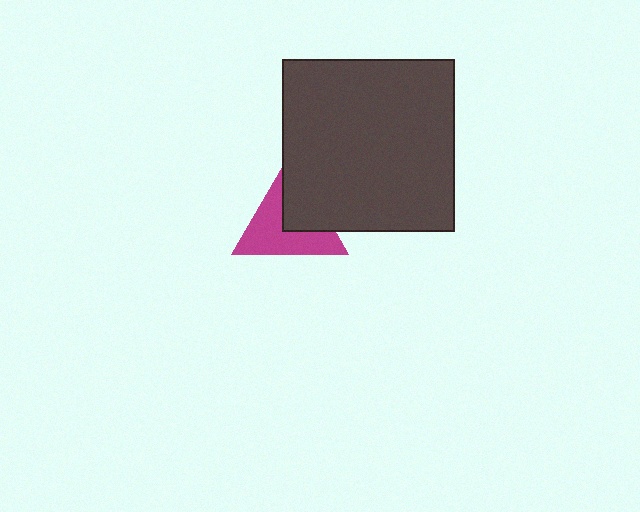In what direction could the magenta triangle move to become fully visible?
The magenta triangle could move toward the lower-left. That would shift it out from behind the dark gray square entirely.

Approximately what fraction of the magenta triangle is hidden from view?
Roughly 40% of the magenta triangle is hidden behind the dark gray square.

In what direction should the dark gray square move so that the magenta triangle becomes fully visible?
The dark gray square should move toward the upper-right. That is the shortest direction to clear the overlap and leave the magenta triangle fully visible.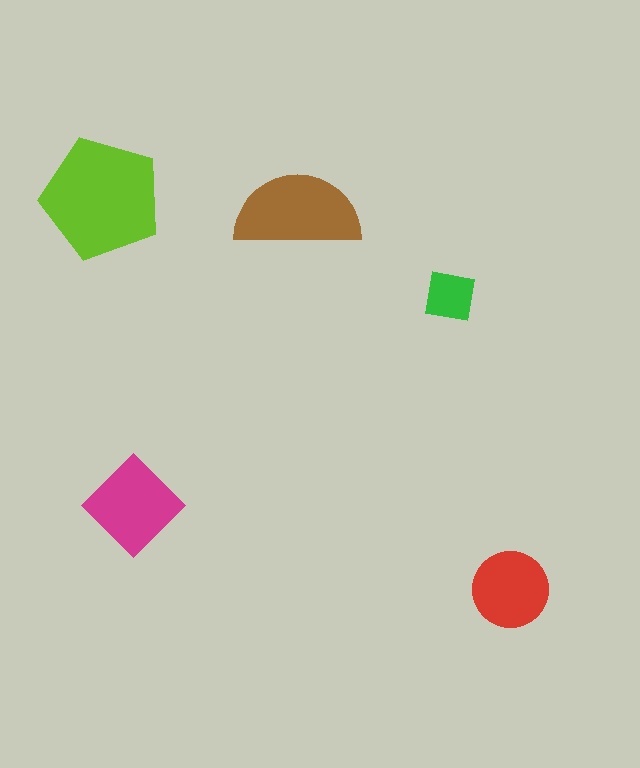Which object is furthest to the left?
The lime pentagon is leftmost.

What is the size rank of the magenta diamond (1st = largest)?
3rd.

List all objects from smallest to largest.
The green square, the red circle, the magenta diamond, the brown semicircle, the lime pentagon.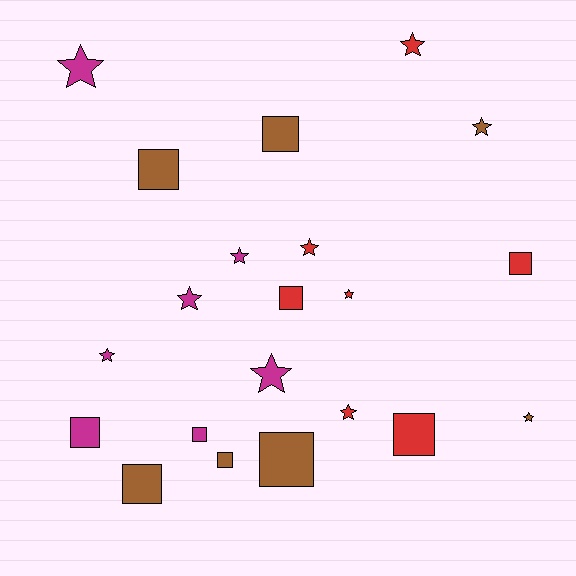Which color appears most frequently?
Brown, with 7 objects.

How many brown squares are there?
There are 5 brown squares.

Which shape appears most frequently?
Star, with 11 objects.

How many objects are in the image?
There are 21 objects.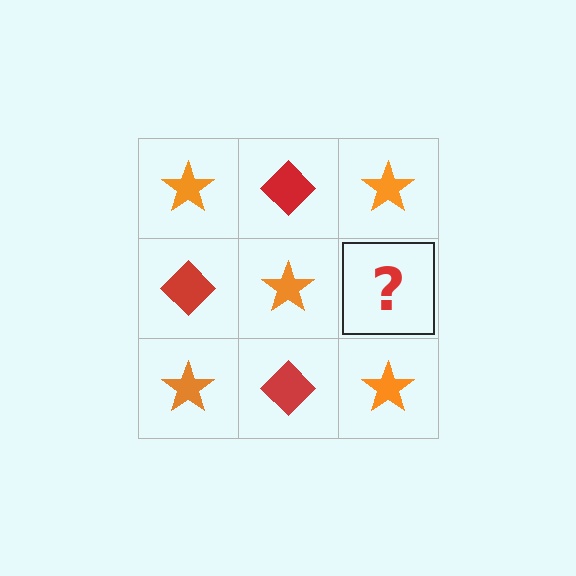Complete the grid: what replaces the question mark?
The question mark should be replaced with a red diamond.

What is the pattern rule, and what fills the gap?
The rule is that it alternates orange star and red diamond in a checkerboard pattern. The gap should be filled with a red diamond.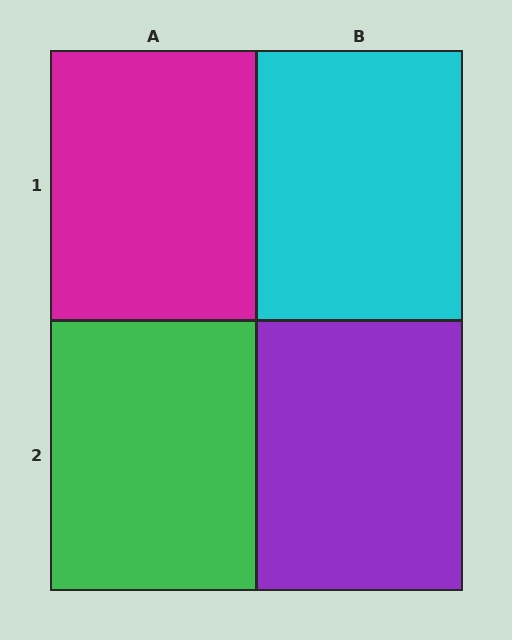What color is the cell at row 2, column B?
Purple.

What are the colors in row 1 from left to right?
Magenta, cyan.